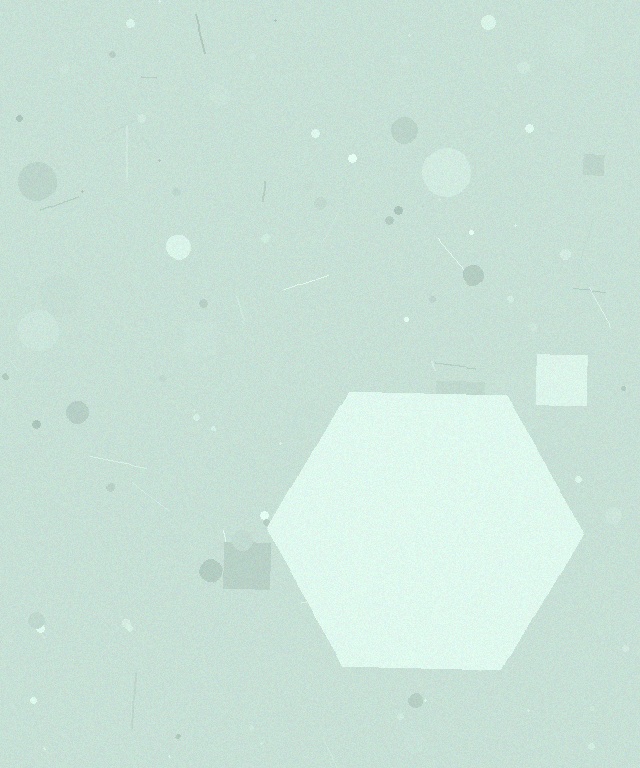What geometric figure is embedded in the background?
A hexagon is embedded in the background.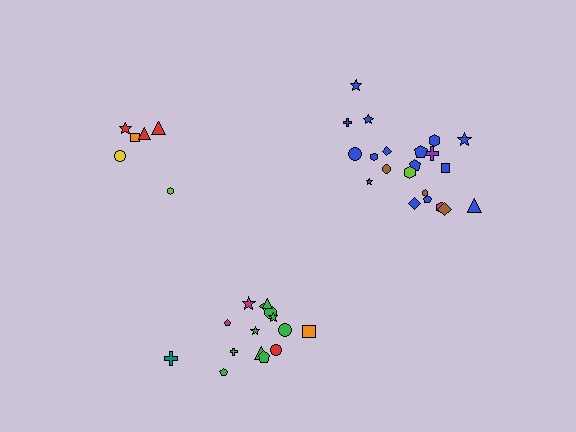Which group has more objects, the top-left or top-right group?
The top-right group.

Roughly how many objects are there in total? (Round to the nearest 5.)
Roughly 45 objects in total.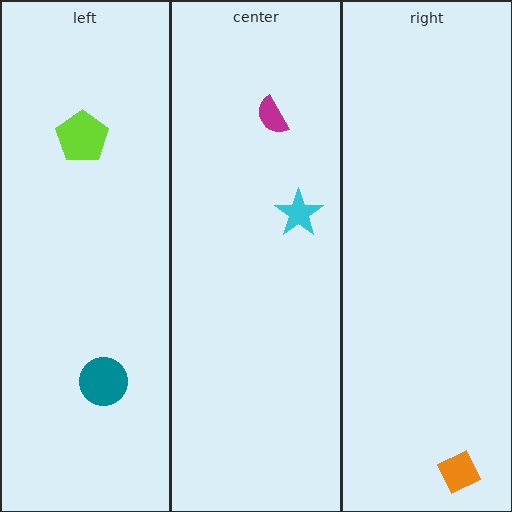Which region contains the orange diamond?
The right region.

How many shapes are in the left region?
2.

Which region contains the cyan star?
The center region.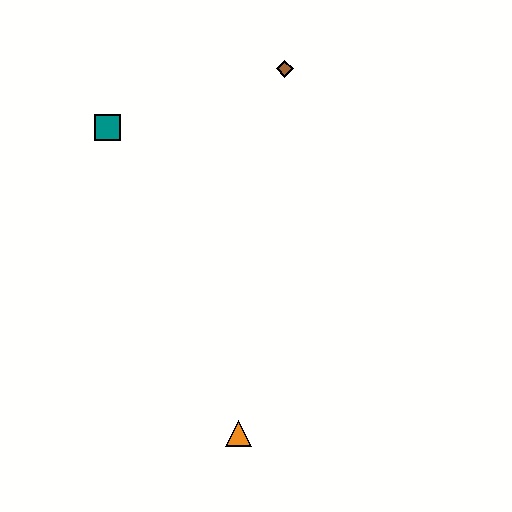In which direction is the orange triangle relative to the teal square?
The orange triangle is below the teal square.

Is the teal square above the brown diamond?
No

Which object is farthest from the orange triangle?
The brown diamond is farthest from the orange triangle.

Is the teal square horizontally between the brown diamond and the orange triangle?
No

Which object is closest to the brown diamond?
The teal square is closest to the brown diamond.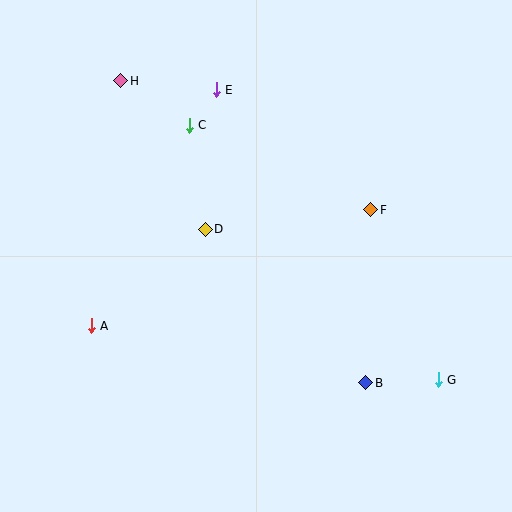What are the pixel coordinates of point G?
Point G is at (438, 380).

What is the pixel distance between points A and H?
The distance between A and H is 247 pixels.